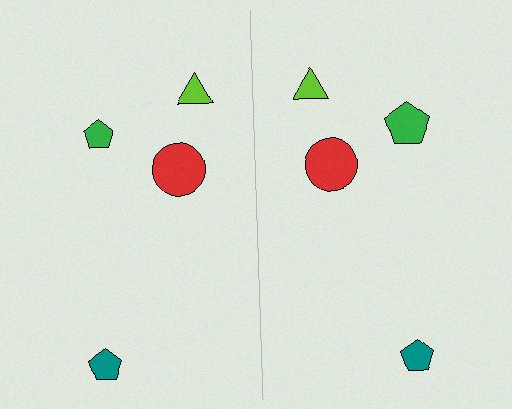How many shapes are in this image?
There are 8 shapes in this image.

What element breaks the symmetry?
The green pentagon on the right side has a different size than its mirror counterpart.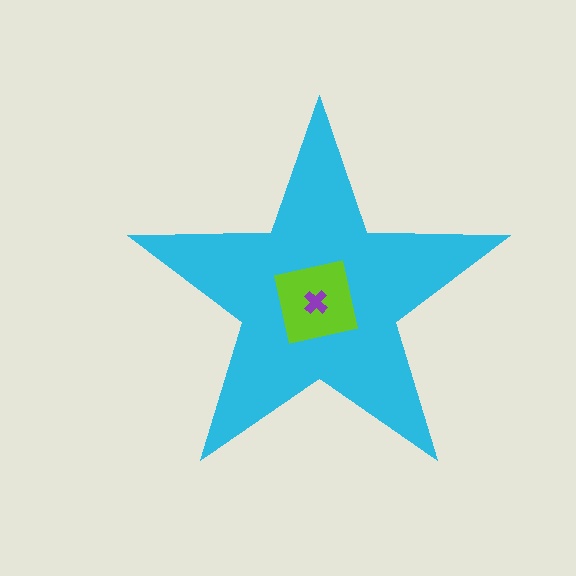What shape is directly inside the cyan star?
The lime square.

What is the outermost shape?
The cyan star.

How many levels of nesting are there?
3.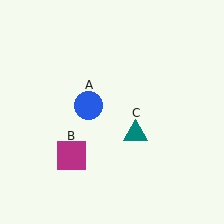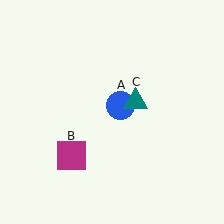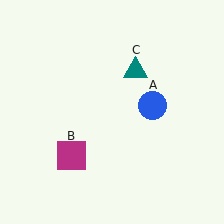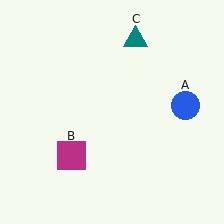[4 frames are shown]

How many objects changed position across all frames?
2 objects changed position: blue circle (object A), teal triangle (object C).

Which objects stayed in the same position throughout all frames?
Magenta square (object B) remained stationary.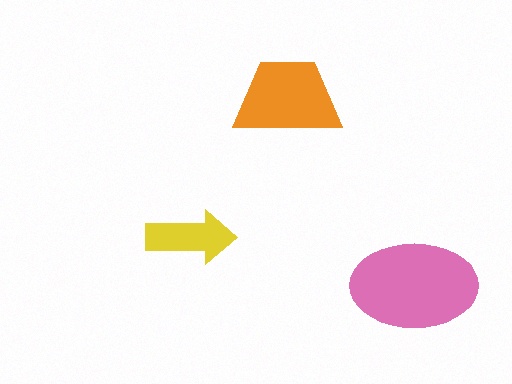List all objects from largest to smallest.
The pink ellipse, the orange trapezoid, the yellow arrow.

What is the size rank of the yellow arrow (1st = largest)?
3rd.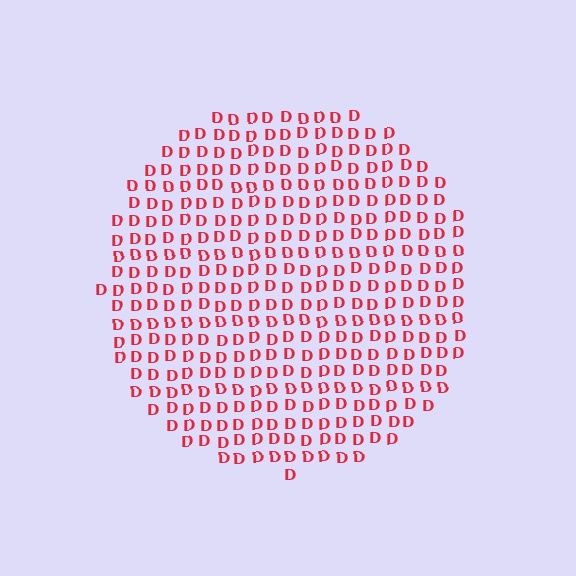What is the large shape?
The large shape is a circle.